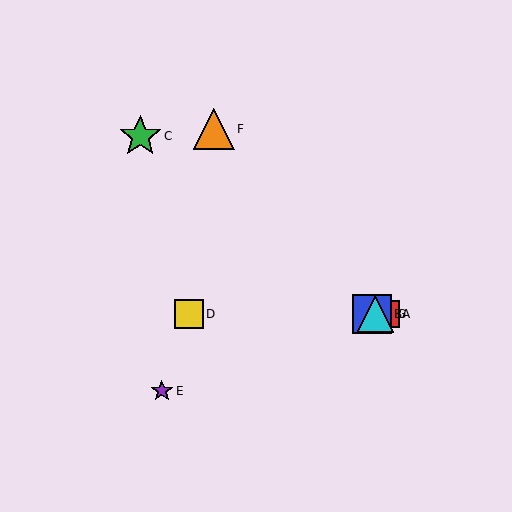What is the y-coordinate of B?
Object B is at y≈314.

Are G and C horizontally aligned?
No, G is at y≈314 and C is at y≈136.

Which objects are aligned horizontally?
Objects A, B, D, G are aligned horizontally.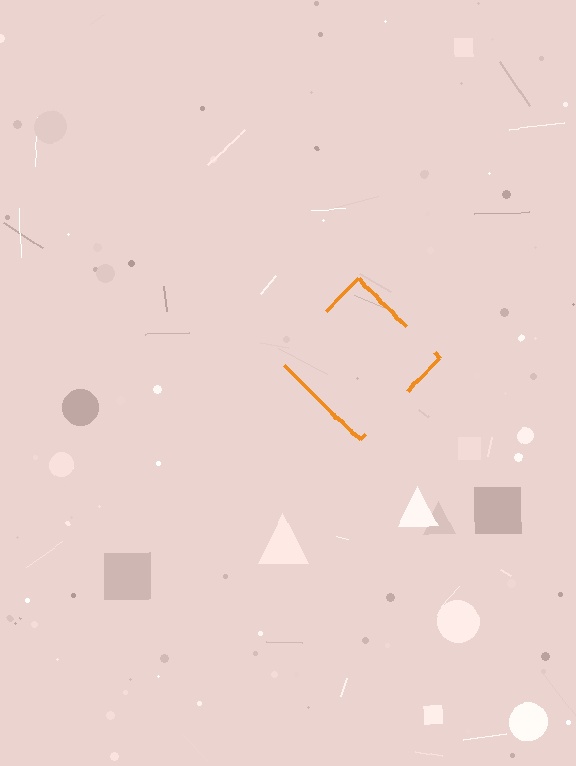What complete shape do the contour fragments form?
The contour fragments form a diamond.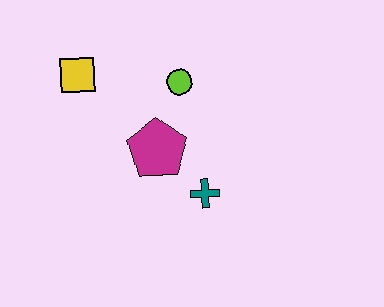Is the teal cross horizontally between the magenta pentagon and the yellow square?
No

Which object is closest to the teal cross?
The magenta pentagon is closest to the teal cross.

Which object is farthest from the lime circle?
The teal cross is farthest from the lime circle.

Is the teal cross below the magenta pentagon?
Yes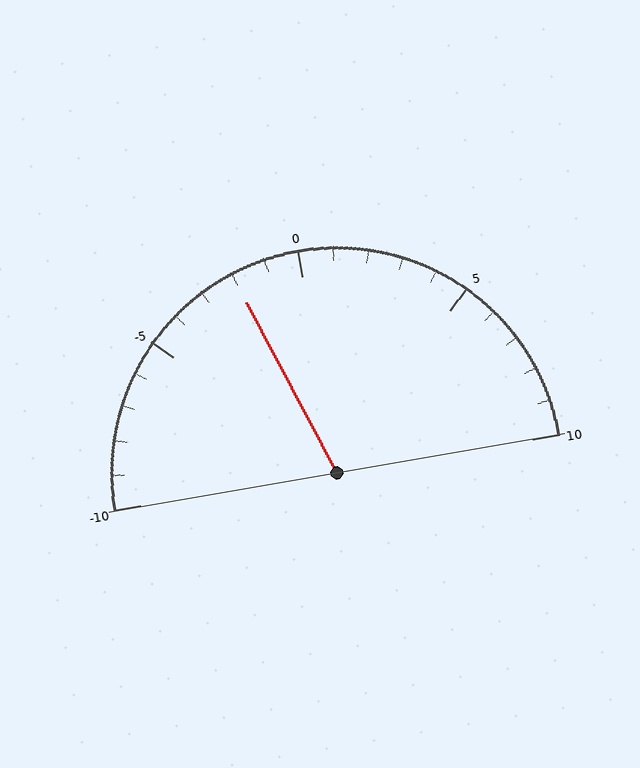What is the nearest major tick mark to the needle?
The nearest major tick mark is 0.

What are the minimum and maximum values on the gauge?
The gauge ranges from -10 to 10.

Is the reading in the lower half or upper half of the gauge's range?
The reading is in the lower half of the range (-10 to 10).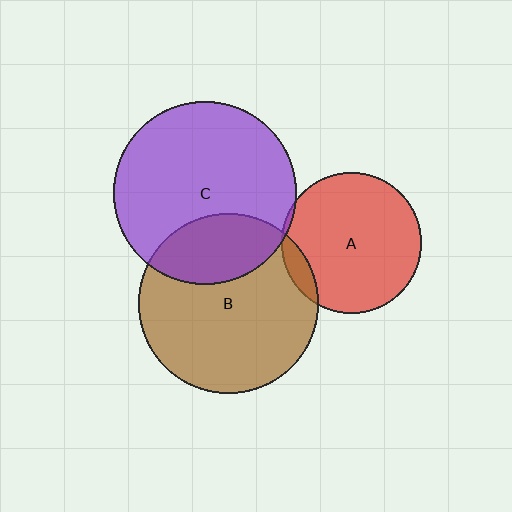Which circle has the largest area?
Circle C (purple).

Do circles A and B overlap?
Yes.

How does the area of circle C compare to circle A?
Approximately 1.7 times.